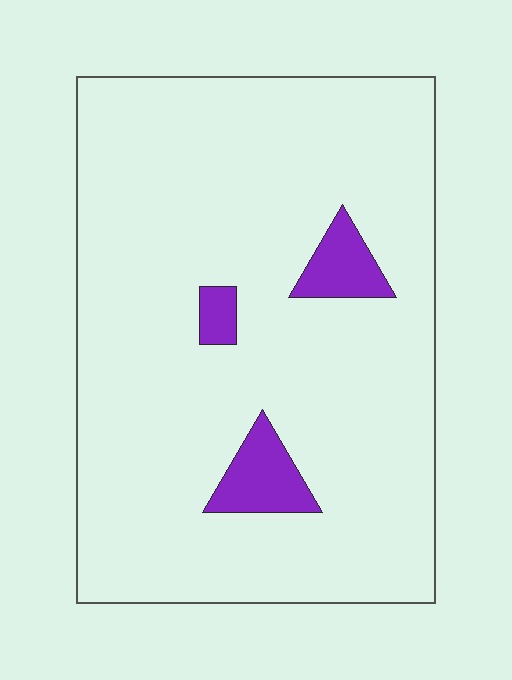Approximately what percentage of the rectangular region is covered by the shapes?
Approximately 5%.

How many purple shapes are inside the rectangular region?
3.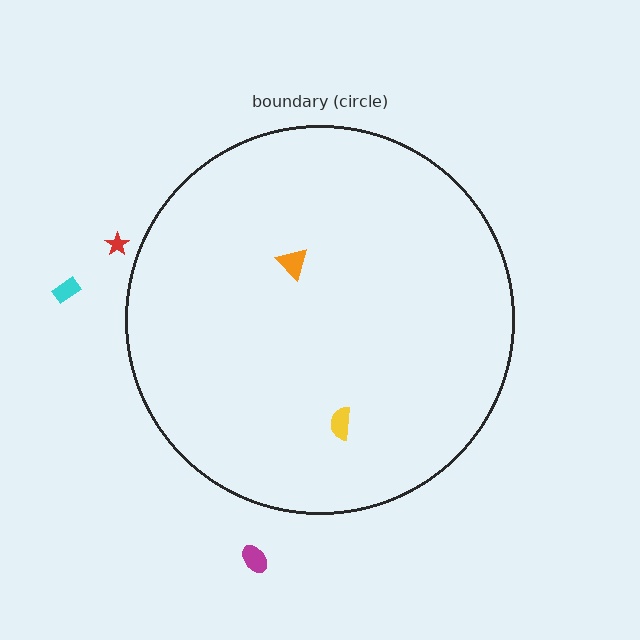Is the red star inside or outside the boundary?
Outside.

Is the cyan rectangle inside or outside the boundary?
Outside.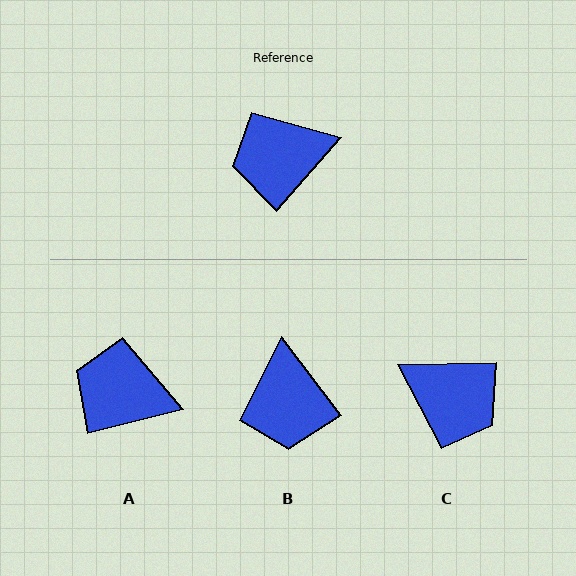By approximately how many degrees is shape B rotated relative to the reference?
Approximately 79 degrees counter-clockwise.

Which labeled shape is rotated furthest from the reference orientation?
C, about 133 degrees away.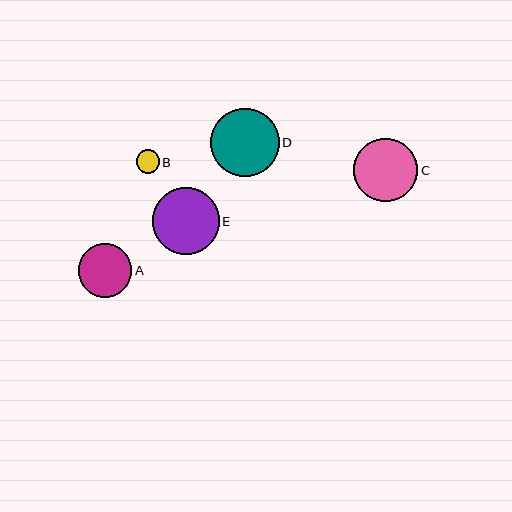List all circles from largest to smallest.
From largest to smallest: D, E, C, A, B.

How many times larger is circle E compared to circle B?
Circle E is approximately 2.9 times the size of circle B.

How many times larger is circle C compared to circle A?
Circle C is approximately 1.2 times the size of circle A.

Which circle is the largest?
Circle D is the largest with a size of approximately 68 pixels.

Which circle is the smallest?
Circle B is the smallest with a size of approximately 23 pixels.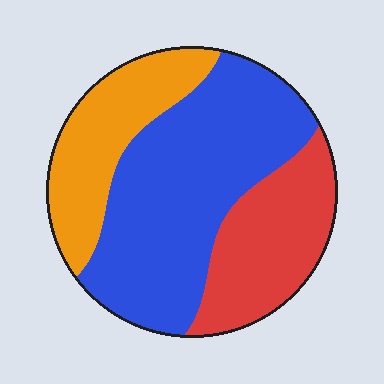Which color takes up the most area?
Blue, at roughly 50%.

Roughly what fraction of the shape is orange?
Orange takes up about one quarter (1/4) of the shape.